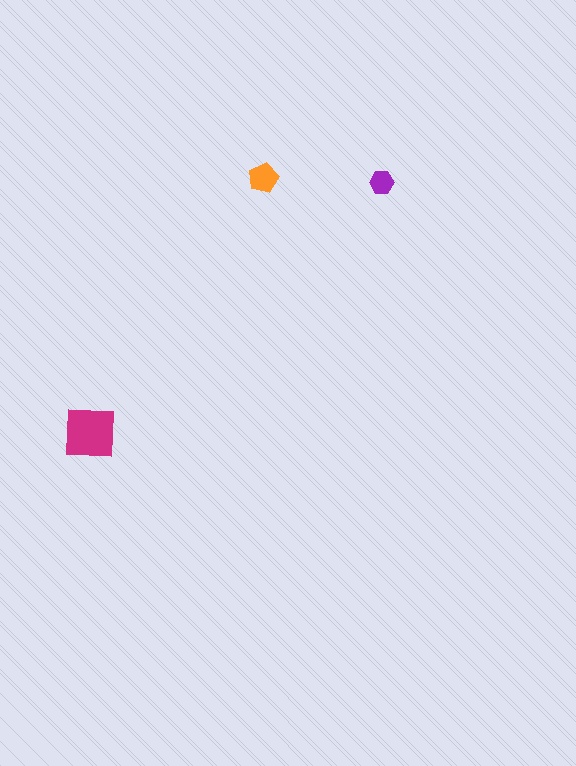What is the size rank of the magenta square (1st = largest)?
1st.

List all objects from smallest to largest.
The purple hexagon, the orange pentagon, the magenta square.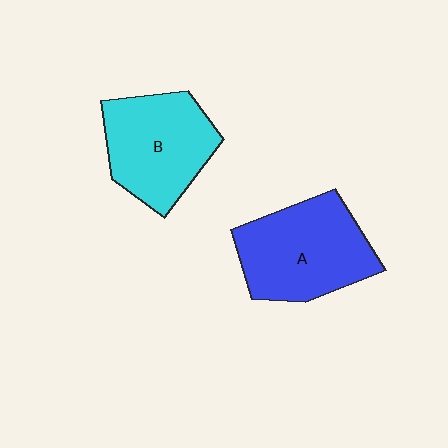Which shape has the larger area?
Shape A (blue).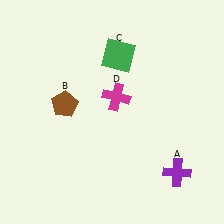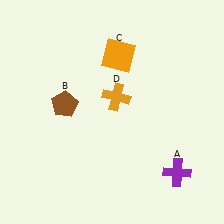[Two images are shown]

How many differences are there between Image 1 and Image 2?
There are 2 differences between the two images.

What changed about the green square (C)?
In Image 1, C is green. In Image 2, it changed to orange.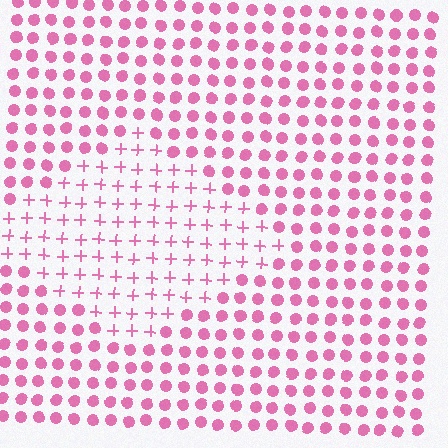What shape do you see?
I see a diamond.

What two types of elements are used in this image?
The image uses plus signs inside the diamond region and circles outside it.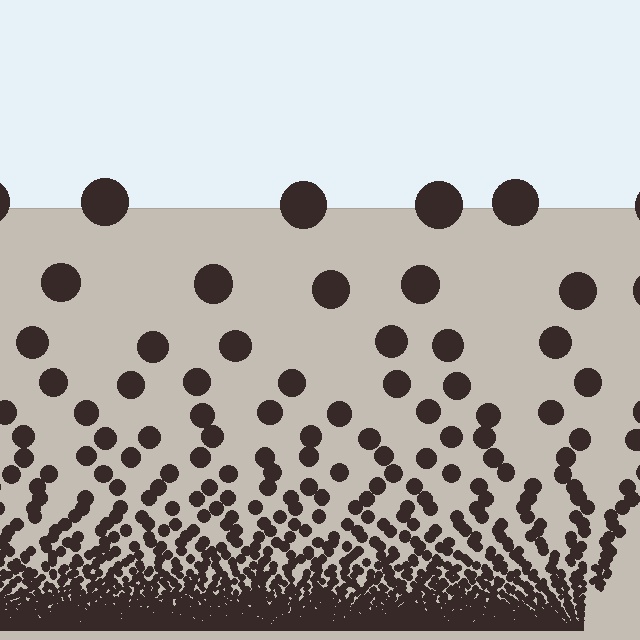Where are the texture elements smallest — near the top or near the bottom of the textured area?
Near the bottom.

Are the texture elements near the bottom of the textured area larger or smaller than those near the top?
Smaller. The gradient is inverted — elements near the bottom are smaller and denser.